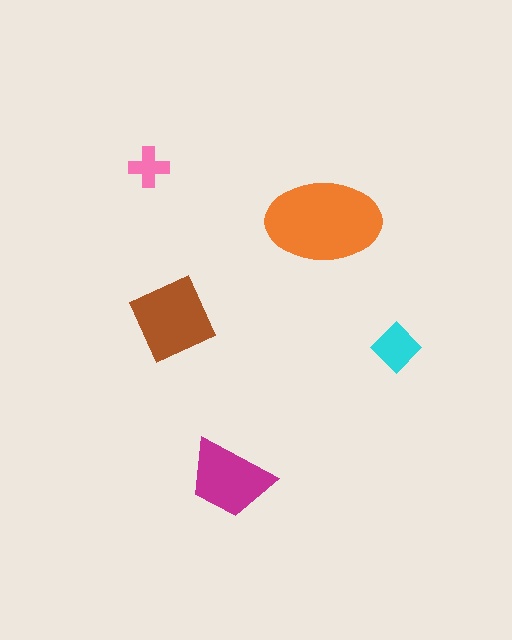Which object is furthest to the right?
The cyan diamond is rightmost.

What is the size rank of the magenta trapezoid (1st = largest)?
3rd.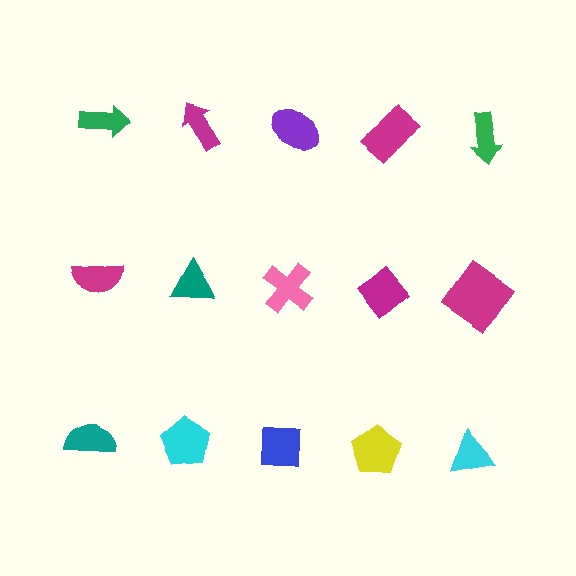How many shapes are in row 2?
5 shapes.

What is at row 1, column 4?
A magenta rectangle.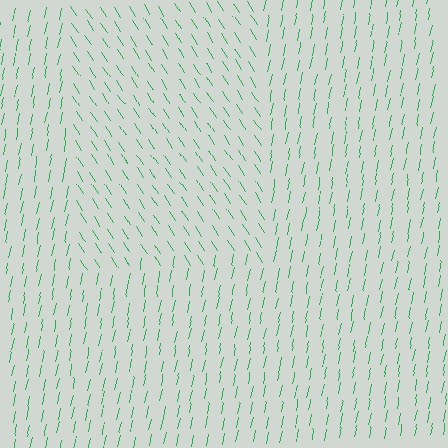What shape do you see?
I see a rectangle.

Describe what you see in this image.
The image is filled with small green line segments. A rectangle region in the image has lines oriented differently from the surrounding lines, creating a visible texture boundary.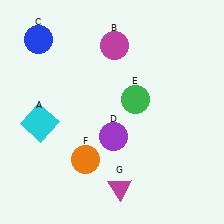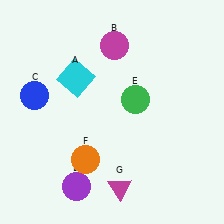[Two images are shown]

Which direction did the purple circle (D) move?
The purple circle (D) moved down.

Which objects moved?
The objects that moved are: the cyan square (A), the blue circle (C), the purple circle (D).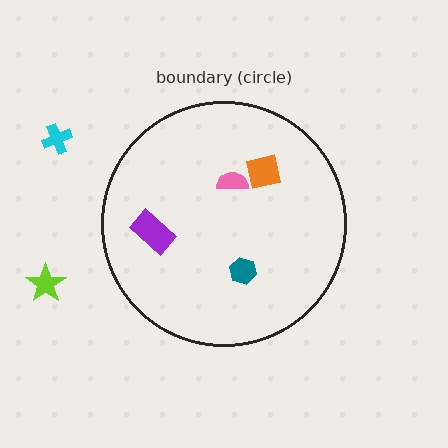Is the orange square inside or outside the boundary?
Inside.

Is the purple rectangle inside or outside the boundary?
Inside.